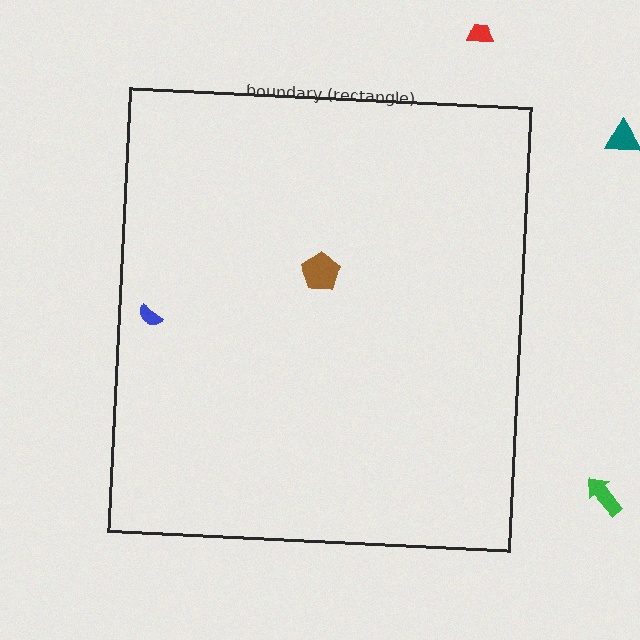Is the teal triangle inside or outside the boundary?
Outside.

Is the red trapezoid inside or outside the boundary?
Outside.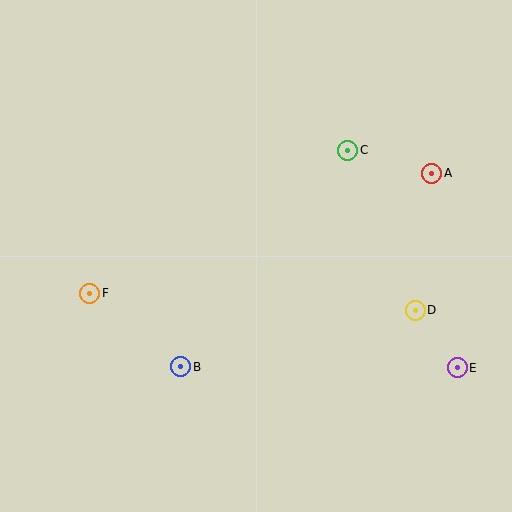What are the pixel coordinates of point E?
Point E is at (457, 368).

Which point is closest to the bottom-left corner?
Point B is closest to the bottom-left corner.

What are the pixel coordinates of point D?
Point D is at (415, 310).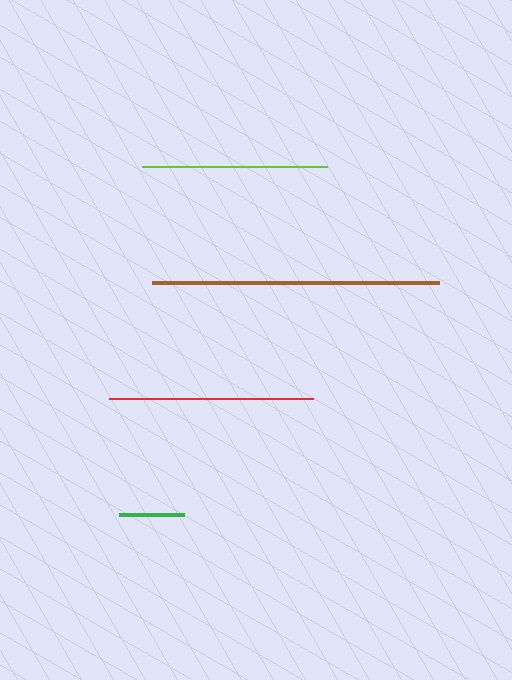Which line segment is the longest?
The brown line is the longest at approximately 287 pixels.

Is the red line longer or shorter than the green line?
The red line is longer than the green line.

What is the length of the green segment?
The green segment is approximately 66 pixels long.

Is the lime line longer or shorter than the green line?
The lime line is longer than the green line.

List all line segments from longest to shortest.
From longest to shortest: brown, red, lime, green.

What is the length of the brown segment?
The brown segment is approximately 287 pixels long.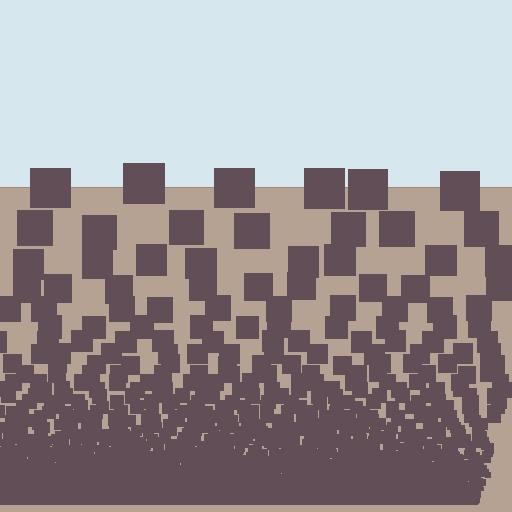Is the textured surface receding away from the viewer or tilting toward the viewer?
The surface appears to tilt toward the viewer. Texture elements get larger and sparser toward the top.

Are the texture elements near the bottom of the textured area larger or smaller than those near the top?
Smaller. The gradient is inverted — elements near the bottom are smaller and denser.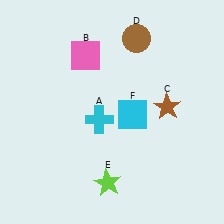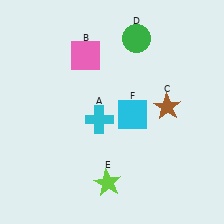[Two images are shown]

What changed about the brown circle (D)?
In Image 1, D is brown. In Image 2, it changed to green.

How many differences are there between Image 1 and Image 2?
There is 1 difference between the two images.